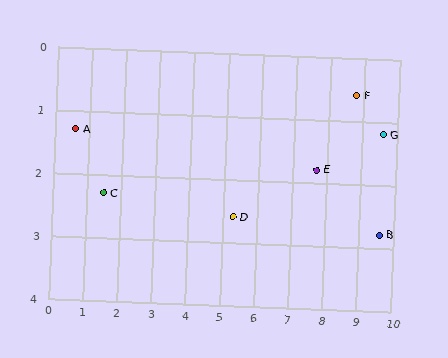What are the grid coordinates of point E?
Point E is at approximately (7.7, 1.8).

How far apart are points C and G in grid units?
Points C and G are about 8.2 grid units apart.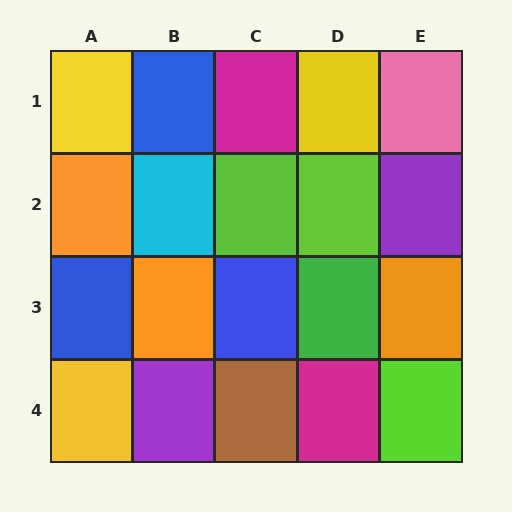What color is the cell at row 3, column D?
Green.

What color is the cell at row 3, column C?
Blue.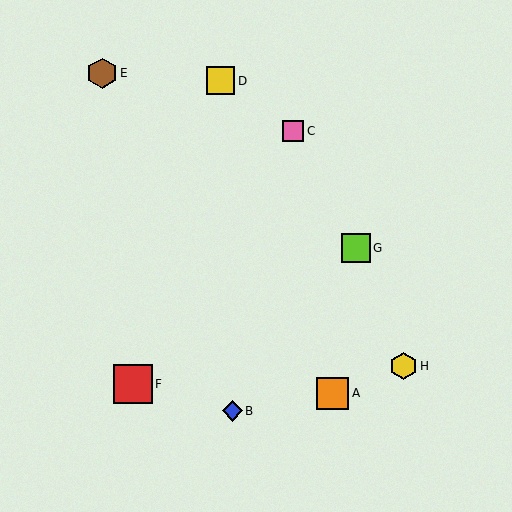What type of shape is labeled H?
Shape H is a yellow hexagon.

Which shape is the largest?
The red square (labeled F) is the largest.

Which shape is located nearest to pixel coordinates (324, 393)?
The orange square (labeled A) at (333, 393) is nearest to that location.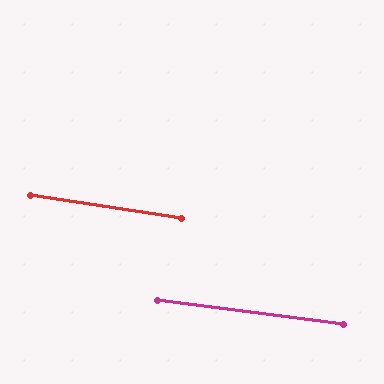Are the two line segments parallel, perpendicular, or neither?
Parallel — their directions differ by only 1.5°.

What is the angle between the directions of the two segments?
Approximately 2 degrees.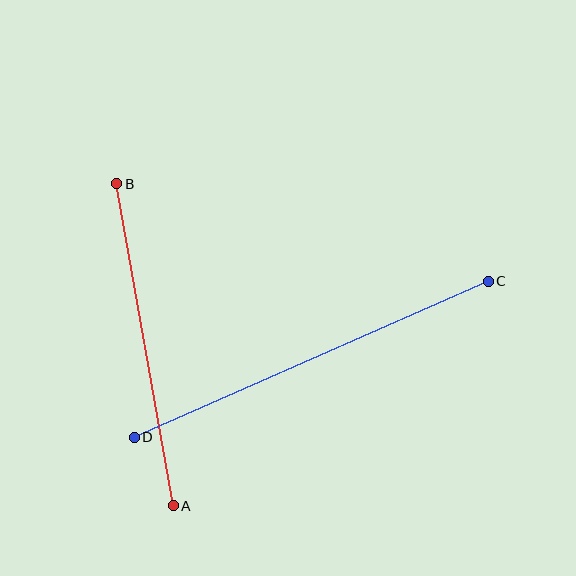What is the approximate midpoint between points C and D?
The midpoint is at approximately (311, 359) pixels.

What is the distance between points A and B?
The distance is approximately 327 pixels.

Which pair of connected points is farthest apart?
Points C and D are farthest apart.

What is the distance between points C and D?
The distance is approximately 387 pixels.